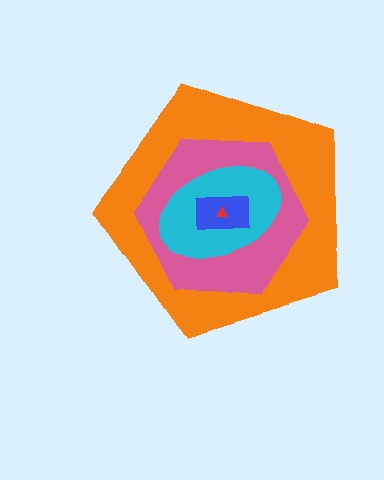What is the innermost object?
The red triangle.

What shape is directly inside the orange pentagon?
The pink hexagon.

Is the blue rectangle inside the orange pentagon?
Yes.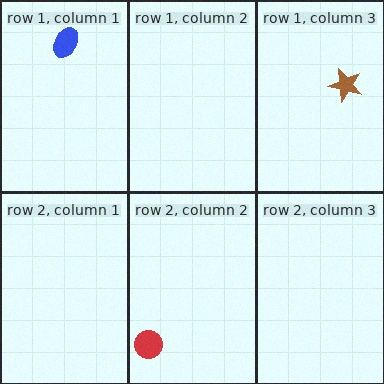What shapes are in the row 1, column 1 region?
The blue ellipse.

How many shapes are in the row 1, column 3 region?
1.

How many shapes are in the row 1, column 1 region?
1.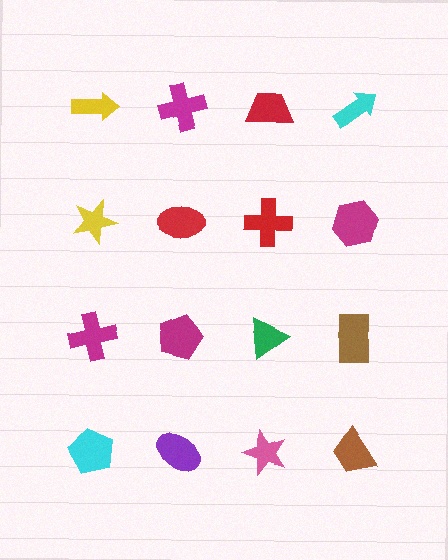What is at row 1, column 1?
A yellow arrow.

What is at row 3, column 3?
A green triangle.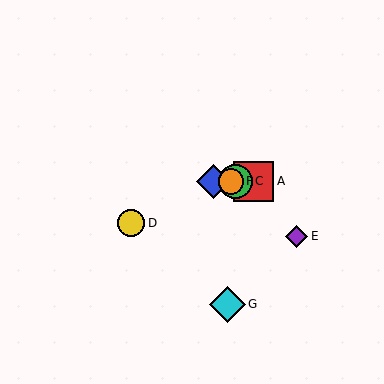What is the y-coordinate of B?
Object B is at y≈181.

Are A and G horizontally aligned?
No, A is at y≈181 and G is at y≈304.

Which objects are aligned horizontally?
Objects A, B, C, F are aligned horizontally.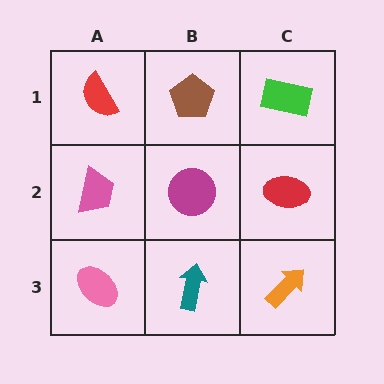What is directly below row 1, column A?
A pink trapezoid.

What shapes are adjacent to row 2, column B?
A brown pentagon (row 1, column B), a teal arrow (row 3, column B), a pink trapezoid (row 2, column A), a red ellipse (row 2, column C).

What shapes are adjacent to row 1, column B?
A magenta circle (row 2, column B), a red semicircle (row 1, column A), a green rectangle (row 1, column C).